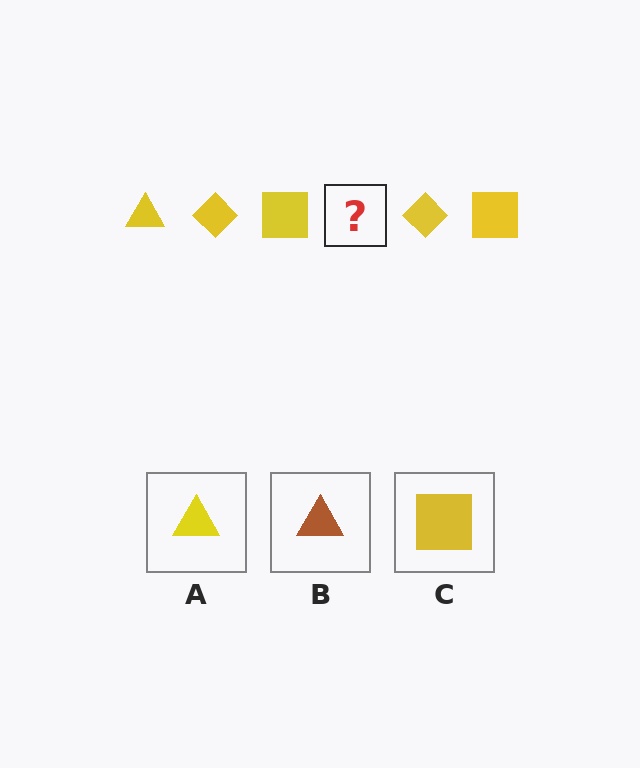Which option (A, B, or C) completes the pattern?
A.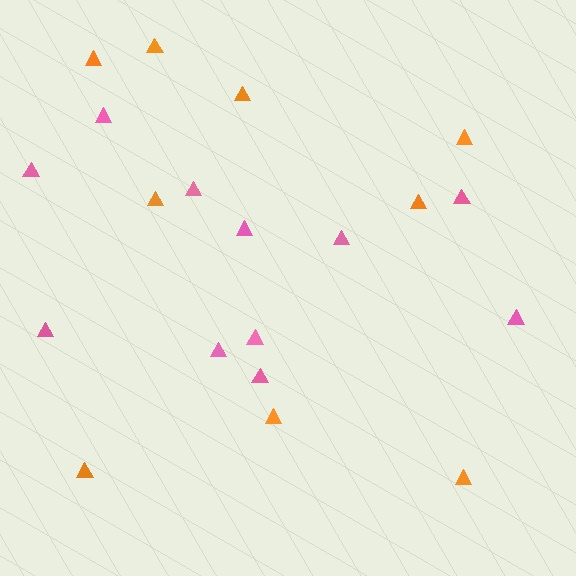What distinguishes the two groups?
There are 2 groups: one group of orange triangles (9) and one group of pink triangles (11).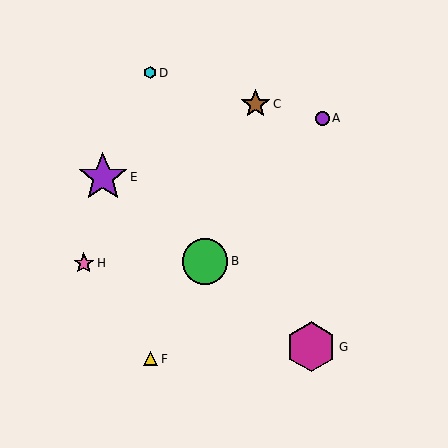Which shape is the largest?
The magenta hexagon (labeled G) is the largest.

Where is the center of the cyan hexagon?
The center of the cyan hexagon is at (150, 73).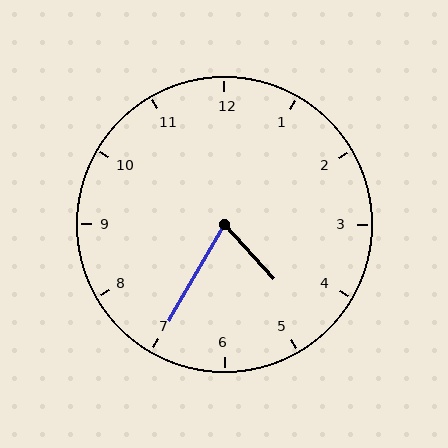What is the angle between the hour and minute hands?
Approximately 72 degrees.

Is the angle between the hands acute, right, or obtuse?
It is acute.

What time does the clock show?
4:35.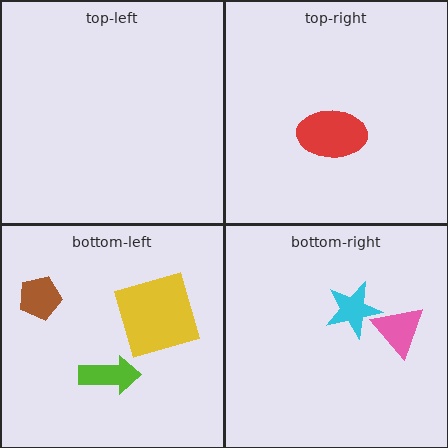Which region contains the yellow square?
The bottom-left region.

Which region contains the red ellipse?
The top-right region.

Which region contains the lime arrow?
The bottom-left region.